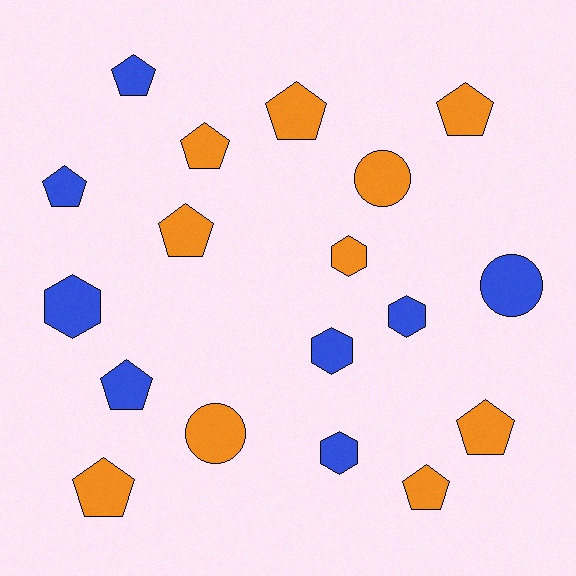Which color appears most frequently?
Orange, with 10 objects.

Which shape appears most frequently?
Pentagon, with 10 objects.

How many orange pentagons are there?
There are 7 orange pentagons.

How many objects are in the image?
There are 18 objects.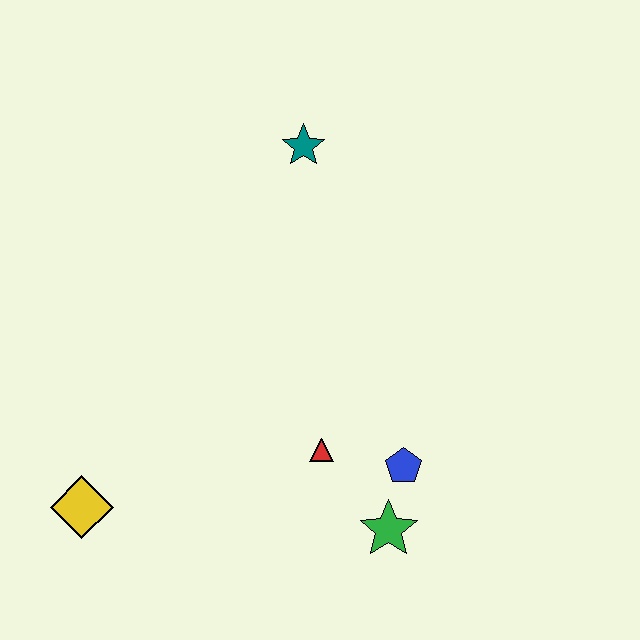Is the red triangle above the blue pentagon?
Yes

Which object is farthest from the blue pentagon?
The teal star is farthest from the blue pentagon.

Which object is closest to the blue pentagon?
The green star is closest to the blue pentagon.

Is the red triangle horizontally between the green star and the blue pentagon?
No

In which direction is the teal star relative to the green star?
The teal star is above the green star.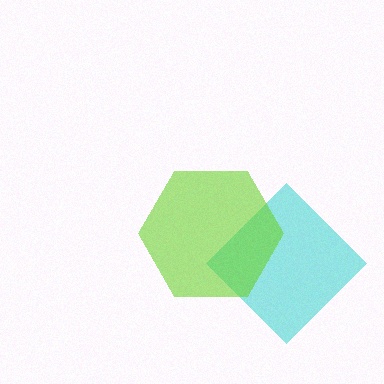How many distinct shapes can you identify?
There are 2 distinct shapes: a cyan diamond, a lime hexagon.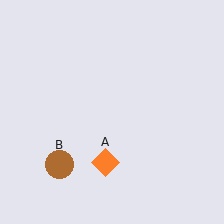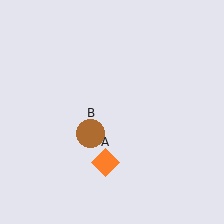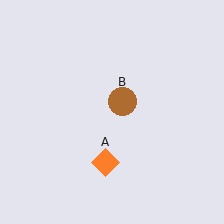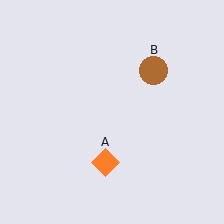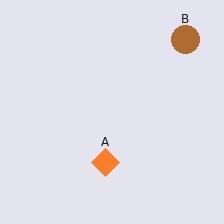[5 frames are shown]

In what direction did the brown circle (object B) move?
The brown circle (object B) moved up and to the right.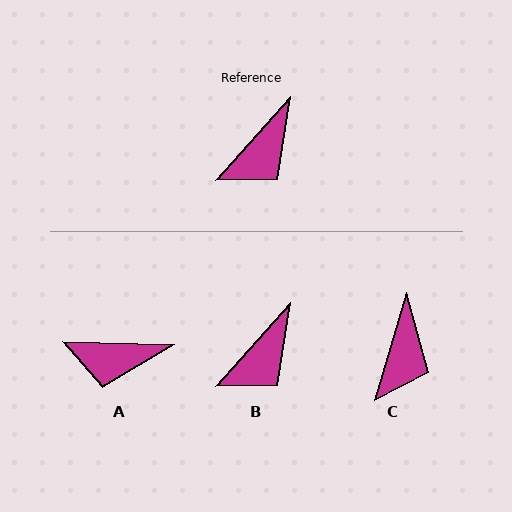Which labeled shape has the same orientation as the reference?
B.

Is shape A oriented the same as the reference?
No, it is off by about 50 degrees.